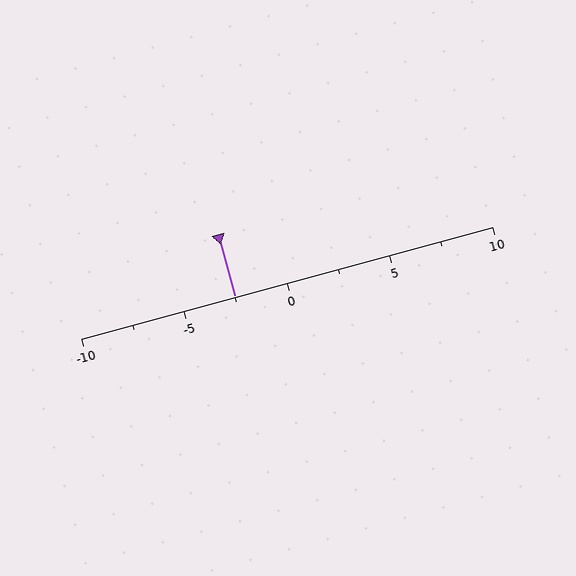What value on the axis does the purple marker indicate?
The marker indicates approximately -2.5.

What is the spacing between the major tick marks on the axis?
The major ticks are spaced 5 apart.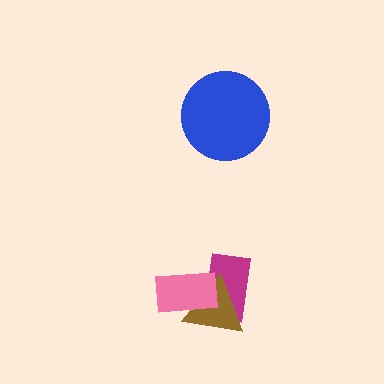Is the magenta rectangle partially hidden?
Yes, it is partially covered by another shape.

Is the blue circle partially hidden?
No, no other shape covers it.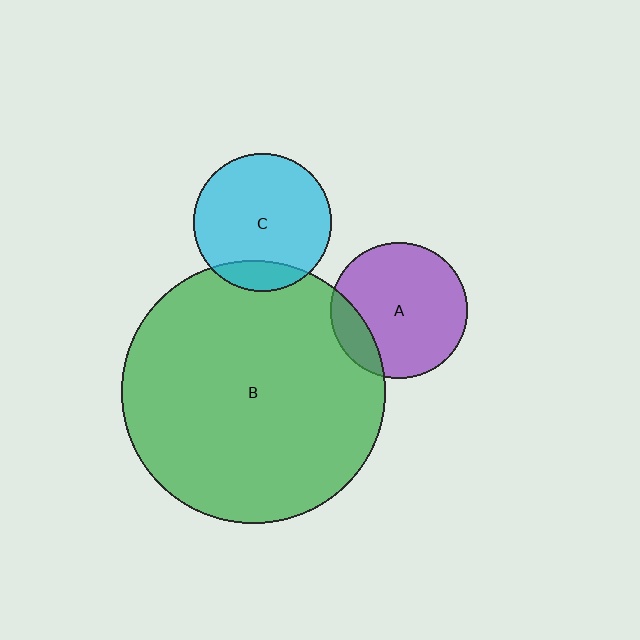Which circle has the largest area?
Circle B (green).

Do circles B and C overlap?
Yes.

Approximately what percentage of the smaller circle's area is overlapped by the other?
Approximately 15%.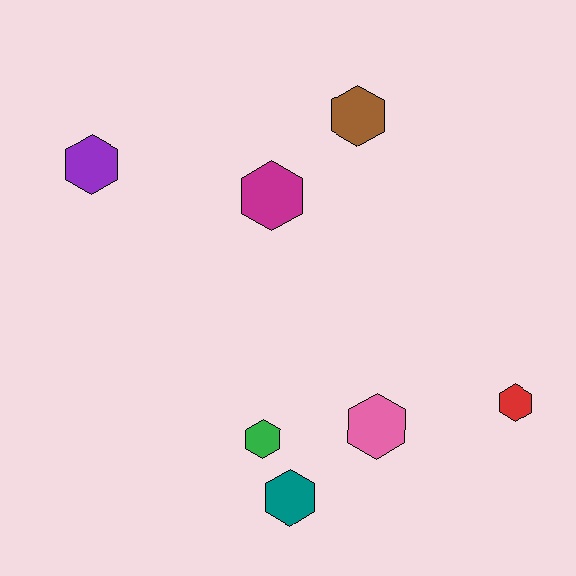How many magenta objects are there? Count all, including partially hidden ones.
There is 1 magenta object.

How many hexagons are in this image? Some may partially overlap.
There are 7 hexagons.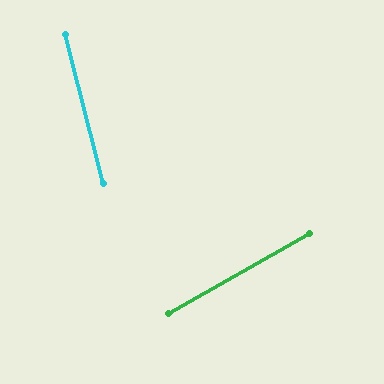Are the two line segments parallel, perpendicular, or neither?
Neither parallel nor perpendicular — they differ by about 74°.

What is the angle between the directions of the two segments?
Approximately 74 degrees.